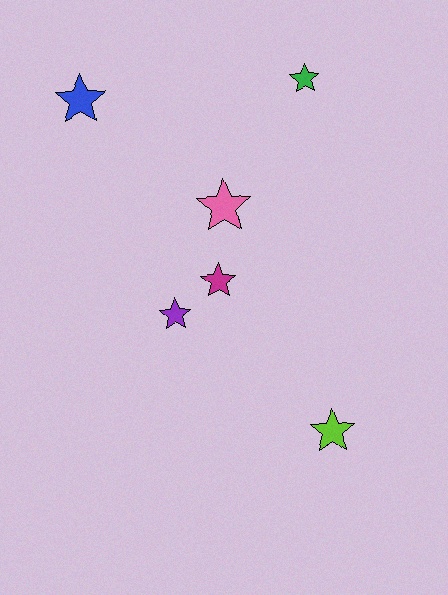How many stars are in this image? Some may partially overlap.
There are 6 stars.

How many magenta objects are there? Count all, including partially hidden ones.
There is 1 magenta object.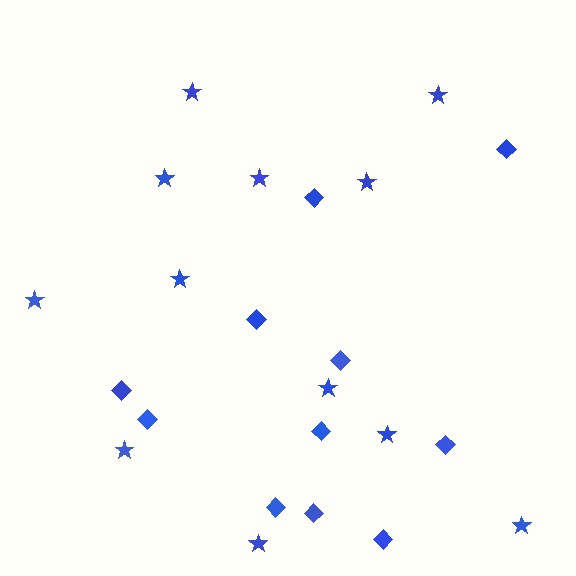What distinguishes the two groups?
There are 2 groups: one group of stars (12) and one group of diamonds (11).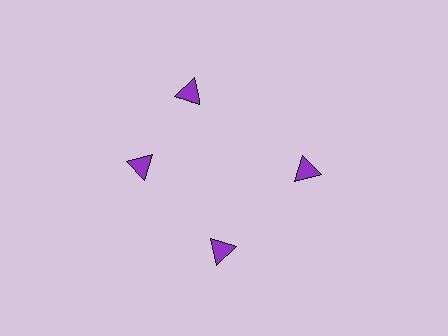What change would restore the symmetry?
The symmetry would be restored by rotating it back into even spacing with its neighbors so that all 4 triangles sit at equal angles and equal distance from the center.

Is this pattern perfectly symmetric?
No. The 4 purple triangles are arranged in a ring, but one element near the 12 o'clock position is rotated out of alignment along the ring, breaking the 4-fold rotational symmetry.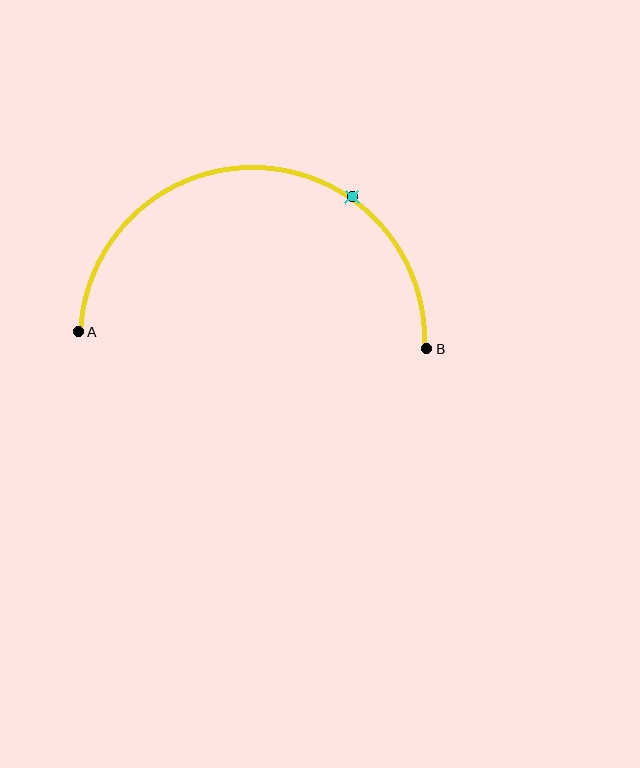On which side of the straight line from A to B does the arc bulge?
The arc bulges above the straight line connecting A and B.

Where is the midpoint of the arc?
The arc midpoint is the point on the curve farthest from the straight line joining A and B. It sits above that line.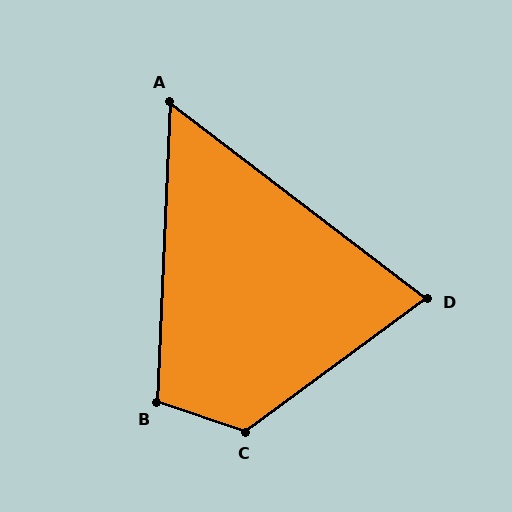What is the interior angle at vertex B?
Approximately 106 degrees (obtuse).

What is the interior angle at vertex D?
Approximately 74 degrees (acute).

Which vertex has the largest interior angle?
C, at approximately 125 degrees.